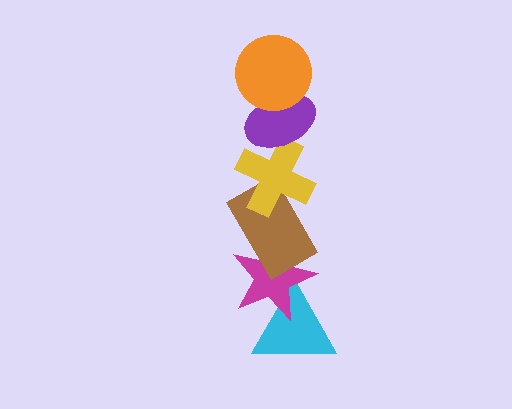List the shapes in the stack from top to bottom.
From top to bottom: the orange circle, the purple ellipse, the yellow cross, the brown rectangle, the magenta star, the cyan triangle.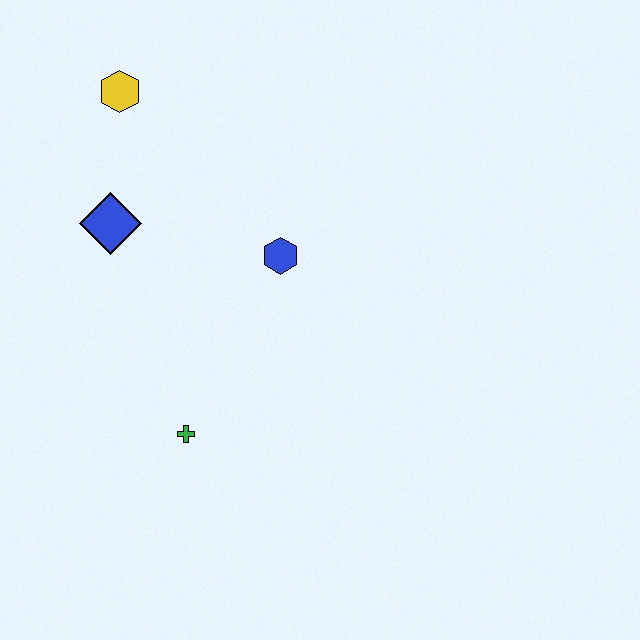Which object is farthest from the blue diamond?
The green cross is farthest from the blue diamond.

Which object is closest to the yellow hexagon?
The blue diamond is closest to the yellow hexagon.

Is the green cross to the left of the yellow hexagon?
No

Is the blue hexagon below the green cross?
No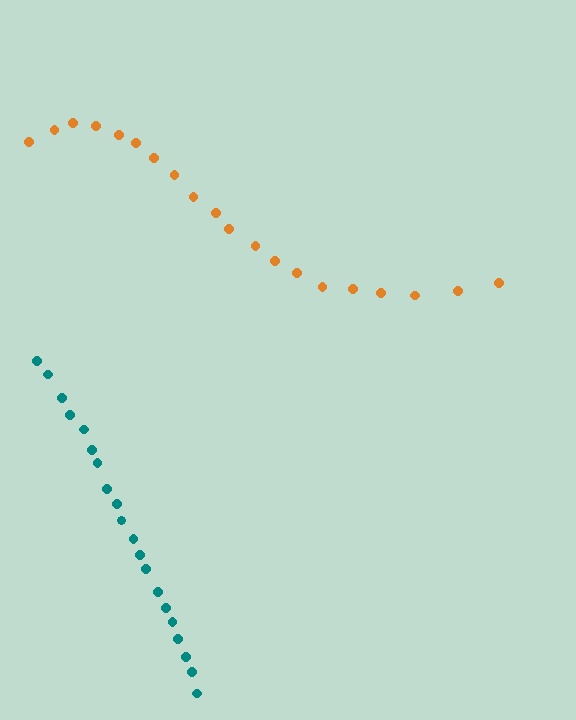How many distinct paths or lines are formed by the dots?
There are 2 distinct paths.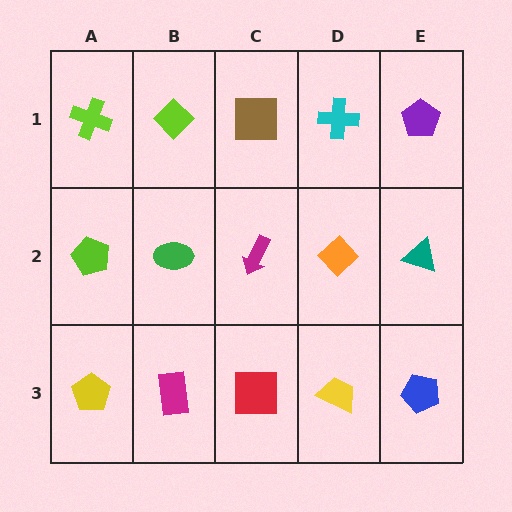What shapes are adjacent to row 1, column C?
A magenta arrow (row 2, column C), a lime diamond (row 1, column B), a cyan cross (row 1, column D).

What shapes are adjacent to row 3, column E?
A teal triangle (row 2, column E), a yellow trapezoid (row 3, column D).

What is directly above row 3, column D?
An orange diamond.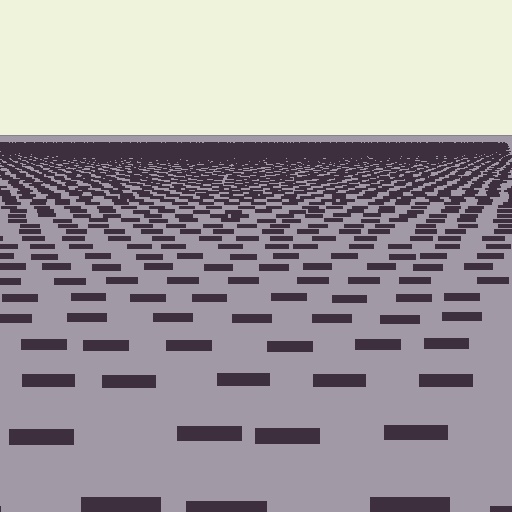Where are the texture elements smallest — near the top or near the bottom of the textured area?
Near the top.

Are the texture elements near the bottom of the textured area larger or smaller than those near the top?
Larger. Near the bottom, elements are closer to the viewer and appear at a bigger on-screen size.